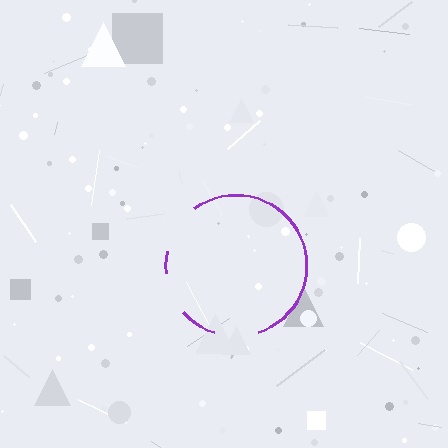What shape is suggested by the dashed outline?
The dashed outline suggests a circle.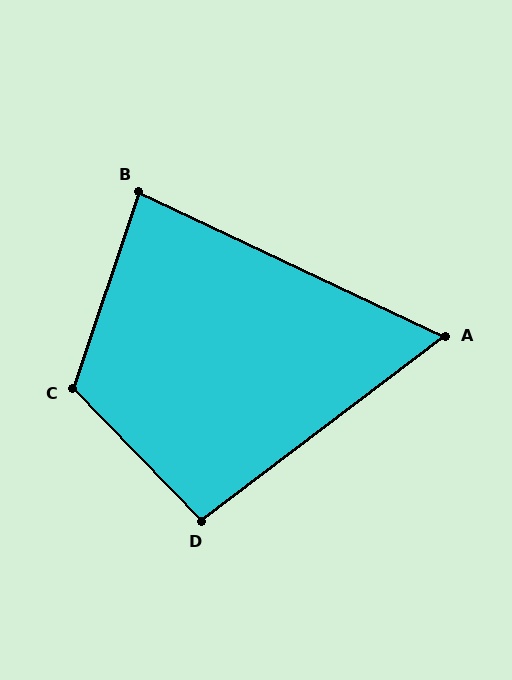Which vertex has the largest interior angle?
C, at approximately 118 degrees.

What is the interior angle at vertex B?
Approximately 83 degrees (acute).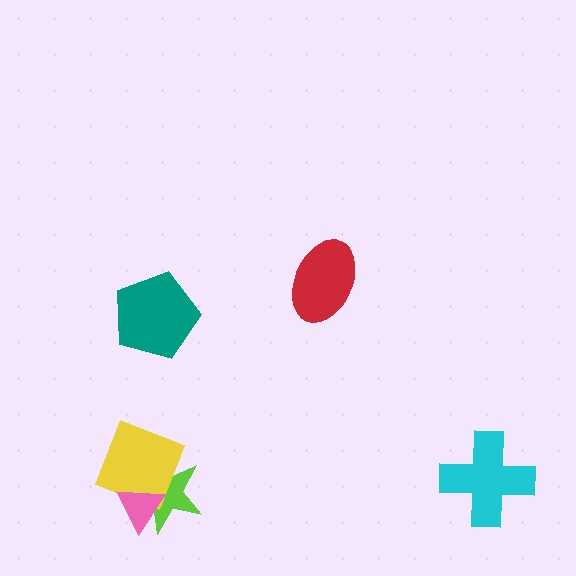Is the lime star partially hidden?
Yes, it is partially covered by another shape.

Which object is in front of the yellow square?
The pink triangle is in front of the yellow square.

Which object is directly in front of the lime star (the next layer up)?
The yellow square is directly in front of the lime star.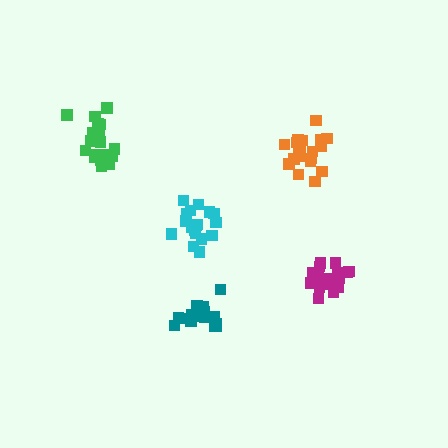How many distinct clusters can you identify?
There are 5 distinct clusters.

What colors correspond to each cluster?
The clusters are colored: teal, green, orange, magenta, cyan.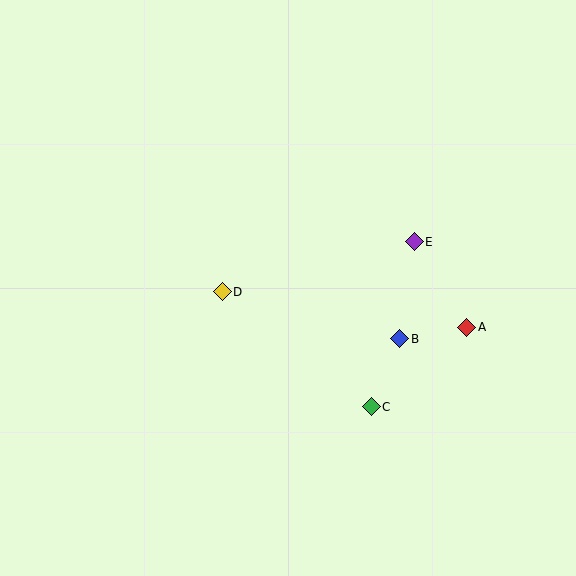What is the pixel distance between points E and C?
The distance between E and C is 171 pixels.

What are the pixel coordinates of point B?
Point B is at (400, 339).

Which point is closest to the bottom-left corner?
Point D is closest to the bottom-left corner.